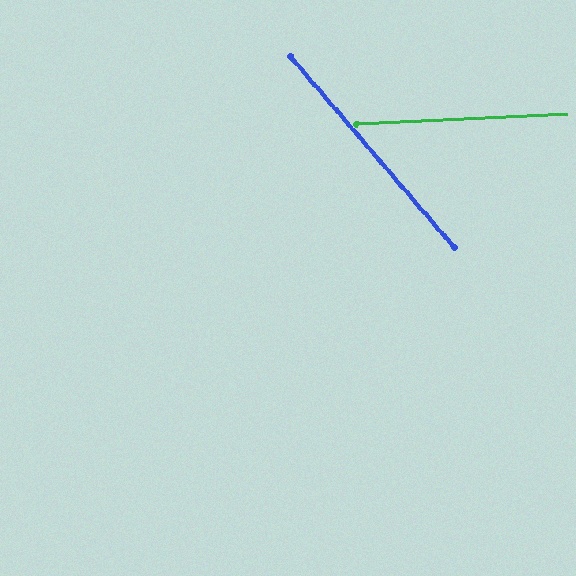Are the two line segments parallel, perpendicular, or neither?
Neither parallel nor perpendicular — they differ by about 52°.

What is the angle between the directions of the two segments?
Approximately 52 degrees.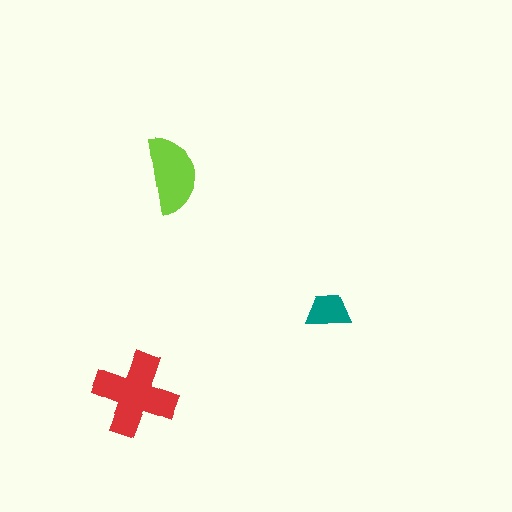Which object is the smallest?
The teal trapezoid.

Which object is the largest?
The red cross.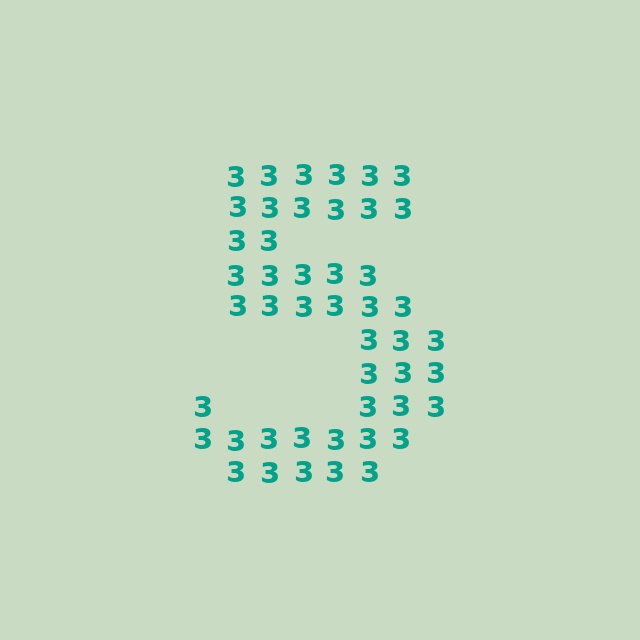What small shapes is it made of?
It is made of small digit 3's.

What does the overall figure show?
The overall figure shows the digit 5.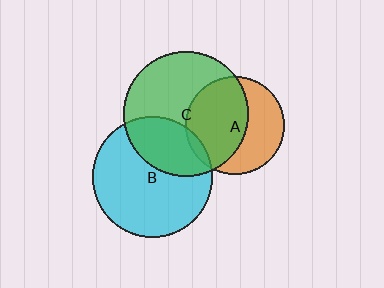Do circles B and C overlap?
Yes.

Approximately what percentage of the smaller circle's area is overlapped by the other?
Approximately 30%.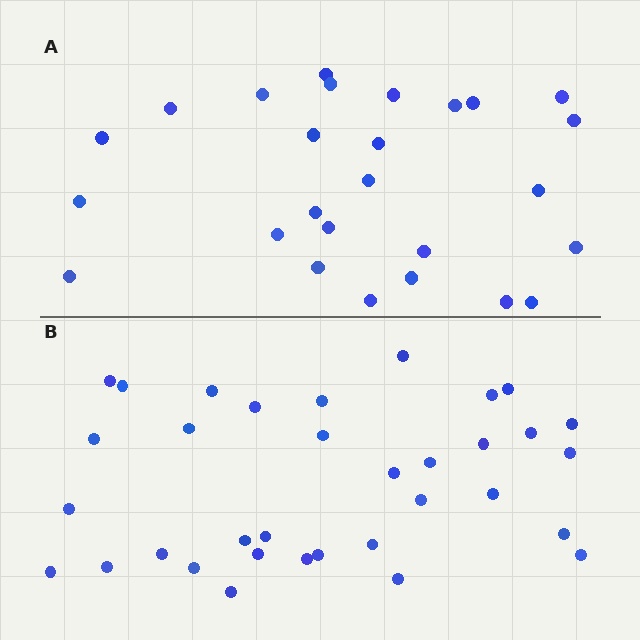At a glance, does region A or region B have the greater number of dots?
Region B (the bottom region) has more dots.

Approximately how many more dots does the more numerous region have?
Region B has roughly 8 or so more dots than region A.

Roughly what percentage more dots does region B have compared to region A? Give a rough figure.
About 30% more.